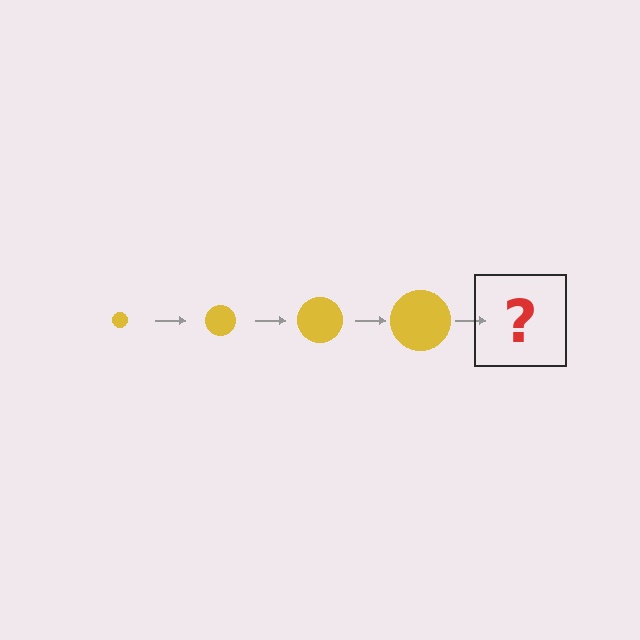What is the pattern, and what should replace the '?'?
The pattern is that the circle gets progressively larger each step. The '?' should be a yellow circle, larger than the previous one.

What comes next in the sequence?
The next element should be a yellow circle, larger than the previous one.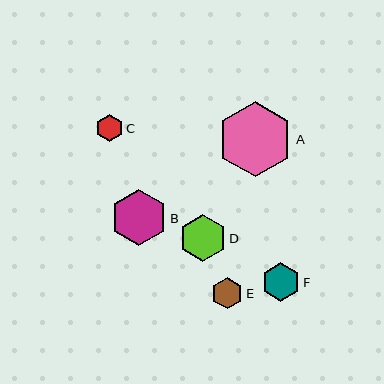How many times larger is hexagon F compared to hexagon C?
Hexagon F is approximately 1.4 times the size of hexagon C.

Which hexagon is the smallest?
Hexagon C is the smallest with a size of approximately 27 pixels.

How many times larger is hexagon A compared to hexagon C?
Hexagon A is approximately 2.7 times the size of hexagon C.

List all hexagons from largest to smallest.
From largest to smallest: A, B, D, F, E, C.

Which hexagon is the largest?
Hexagon A is the largest with a size of approximately 75 pixels.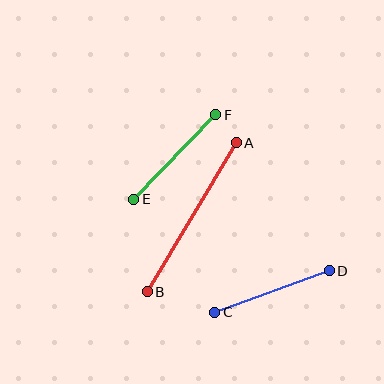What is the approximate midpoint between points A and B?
The midpoint is at approximately (192, 217) pixels.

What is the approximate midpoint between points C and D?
The midpoint is at approximately (272, 291) pixels.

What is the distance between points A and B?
The distance is approximately 174 pixels.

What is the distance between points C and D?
The distance is approximately 122 pixels.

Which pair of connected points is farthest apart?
Points A and B are farthest apart.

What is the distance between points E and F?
The distance is approximately 118 pixels.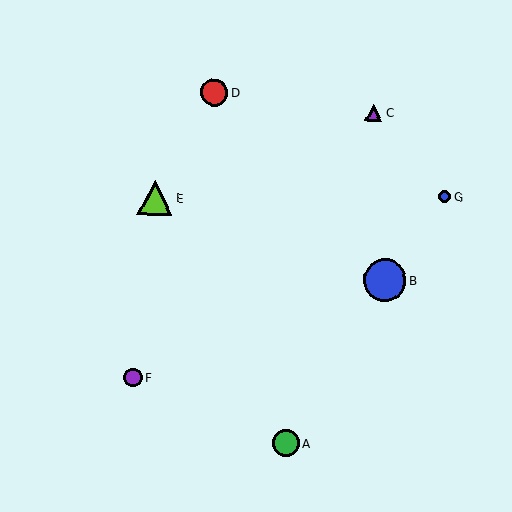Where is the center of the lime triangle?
The center of the lime triangle is at (155, 197).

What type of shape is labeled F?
Shape F is a purple circle.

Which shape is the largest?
The blue circle (labeled B) is the largest.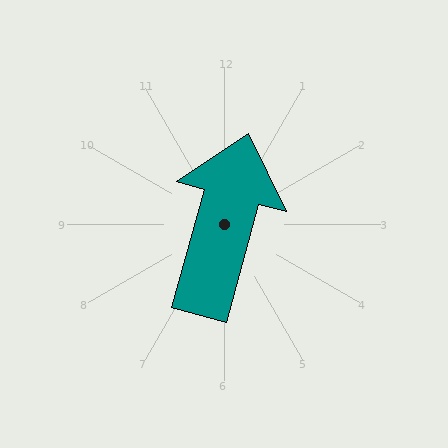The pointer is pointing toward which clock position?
Roughly 1 o'clock.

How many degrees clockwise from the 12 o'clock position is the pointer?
Approximately 15 degrees.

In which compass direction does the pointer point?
North.